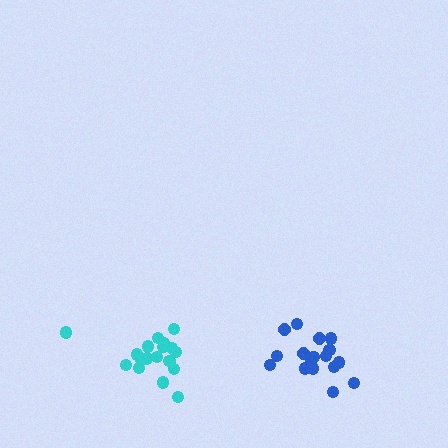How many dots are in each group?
Group 1: 17 dots, Group 2: 18 dots (35 total).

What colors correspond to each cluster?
The clusters are colored: blue, cyan.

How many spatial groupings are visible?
There are 2 spatial groupings.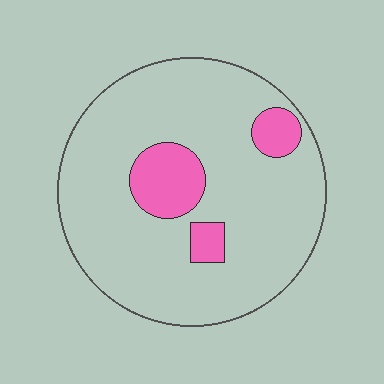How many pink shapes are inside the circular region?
3.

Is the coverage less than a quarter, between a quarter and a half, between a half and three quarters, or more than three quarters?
Less than a quarter.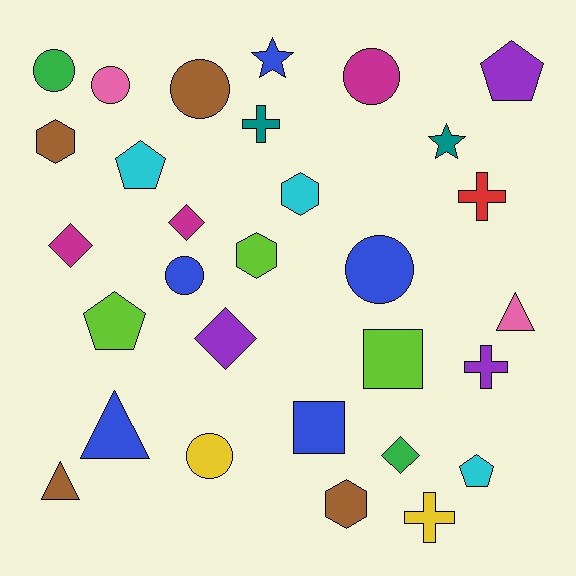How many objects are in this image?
There are 30 objects.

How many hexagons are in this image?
There are 4 hexagons.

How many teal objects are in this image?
There are 2 teal objects.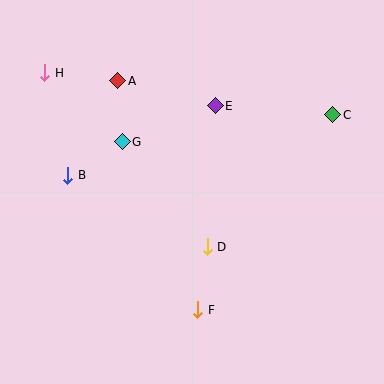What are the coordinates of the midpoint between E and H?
The midpoint between E and H is at (130, 89).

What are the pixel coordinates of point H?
Point H is at (45, 73).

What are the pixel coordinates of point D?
Point D is at (207, 247).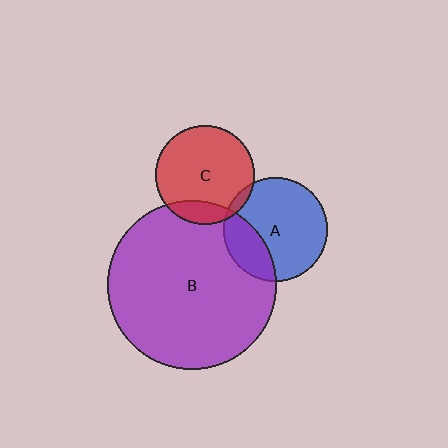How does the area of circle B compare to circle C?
Approximately 2.9 times.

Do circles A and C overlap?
Yes.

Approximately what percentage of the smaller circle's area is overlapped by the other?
Approximately 5%.